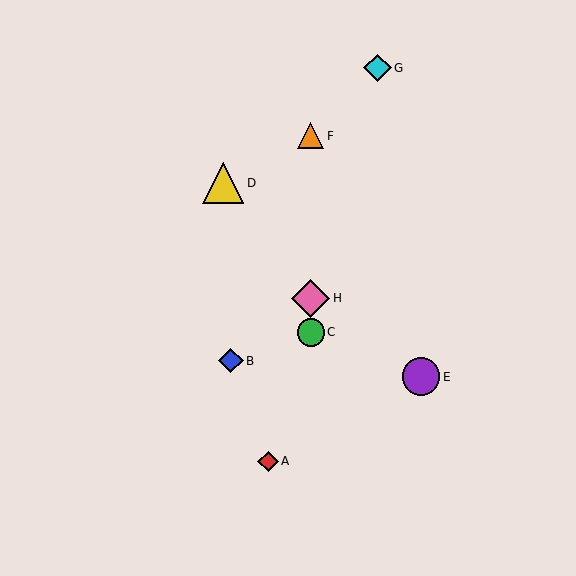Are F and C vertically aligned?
Yes, both are at x≈311.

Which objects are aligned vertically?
Objects C, F, H are aligned vertically.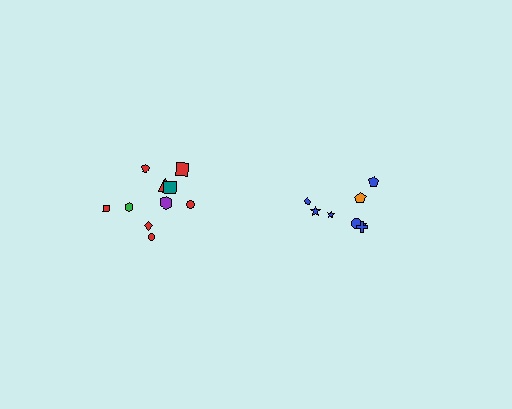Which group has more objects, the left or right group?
The left group.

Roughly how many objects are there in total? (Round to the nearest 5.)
Roughly 20 objects in total.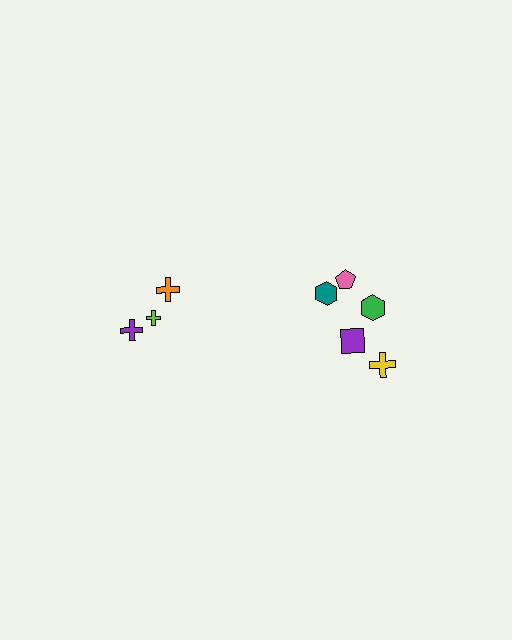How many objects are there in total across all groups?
There are 8 objects.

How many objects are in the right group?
There are 5 objects.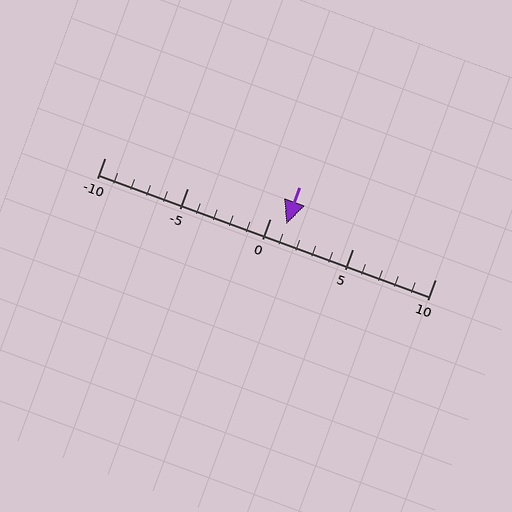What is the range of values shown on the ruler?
The ruler shows values from -10 to 10.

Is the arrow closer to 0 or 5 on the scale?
The arrow is closer to 0.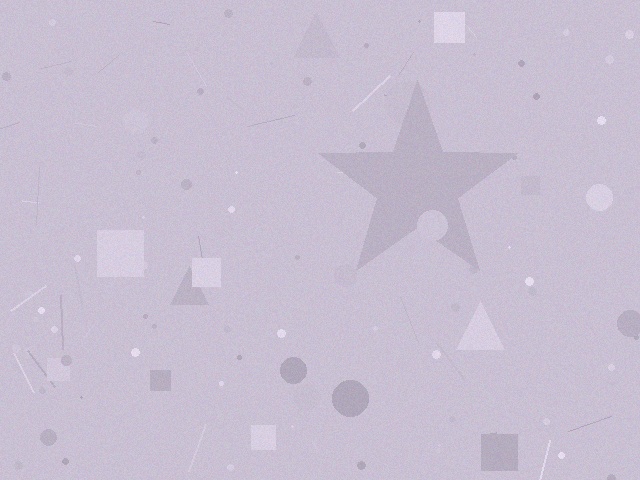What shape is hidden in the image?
A star is hidden in the image.